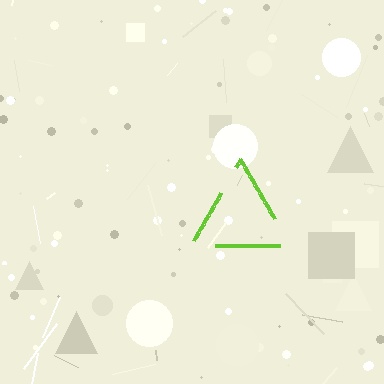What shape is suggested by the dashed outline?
The dashed outline suggests a triangle.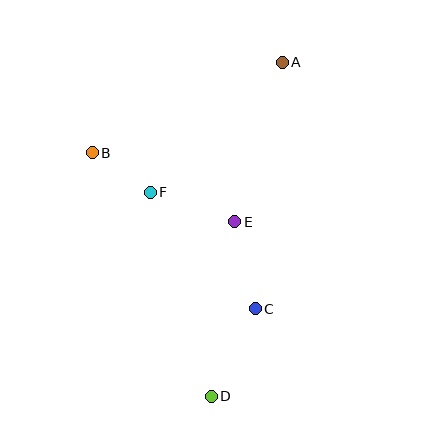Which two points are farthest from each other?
Points A and D are farthest from each other.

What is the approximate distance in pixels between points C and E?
The distance between C and E is approximately 90 pixels.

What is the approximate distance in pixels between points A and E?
The distance between A and E is approximately 166 pixels.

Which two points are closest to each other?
Points B and F are closest to each other.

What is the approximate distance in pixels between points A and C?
The distance between A and C is approximately 248 pixels.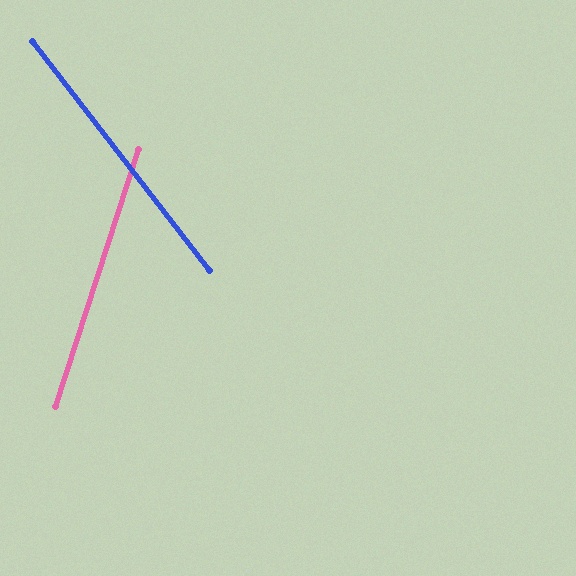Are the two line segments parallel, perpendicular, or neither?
Neither parallel nor perpendicular — they differ by about 56°.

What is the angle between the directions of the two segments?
Approximately 56 degrees.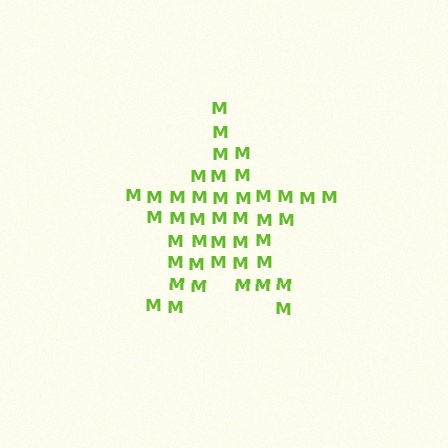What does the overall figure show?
The overall figure shows a star.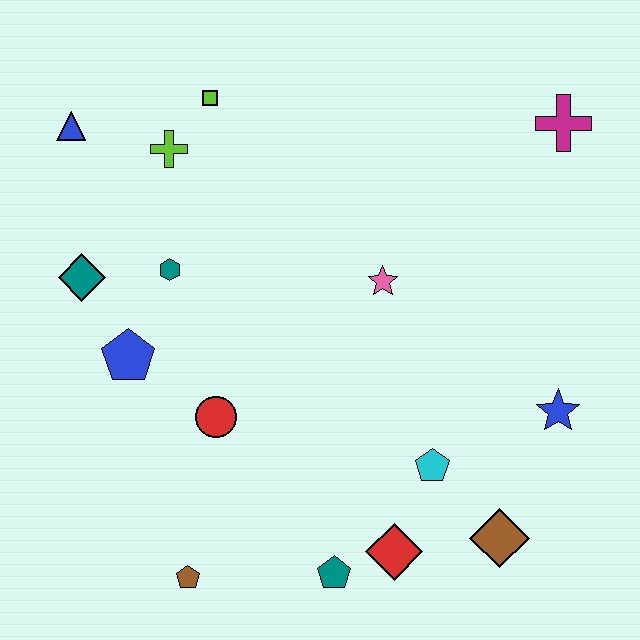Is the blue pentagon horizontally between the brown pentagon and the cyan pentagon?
No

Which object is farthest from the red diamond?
The blue triangle is farthest from the red diamond.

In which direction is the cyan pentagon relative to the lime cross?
The cyan pentagon is below the lime cross.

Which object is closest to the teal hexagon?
The teal diamond is closest to the teal hexagon.